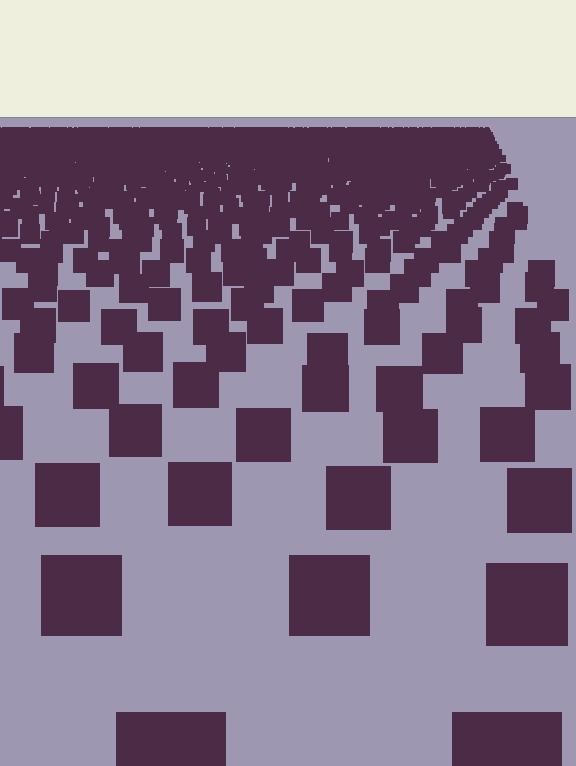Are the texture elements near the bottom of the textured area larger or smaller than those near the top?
Larger. Near the bottom, elements are closer to the viewer and appear at a bigger on-screen size.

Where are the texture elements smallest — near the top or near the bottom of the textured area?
Near the top.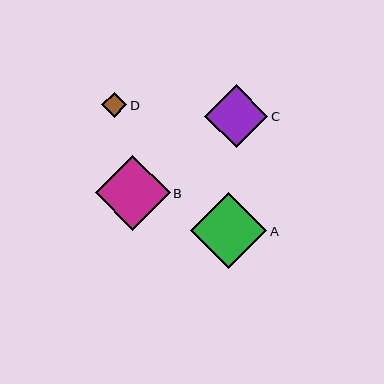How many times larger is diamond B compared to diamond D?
Diamond B is approximately 3.0 times the size of diamond D.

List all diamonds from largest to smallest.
From largest to smallest: A, B, C, D.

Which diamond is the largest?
Diamond A is the largest with a size of approximately 76 pixels.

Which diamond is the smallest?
Diamond D is the smallest with a size of approximately 25 pixels.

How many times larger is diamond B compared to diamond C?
Diamond B is approximately 1.2 times the size of diamond C.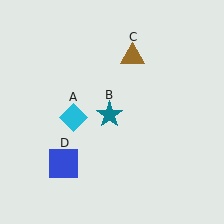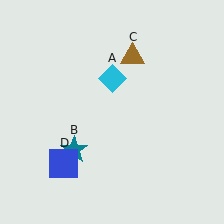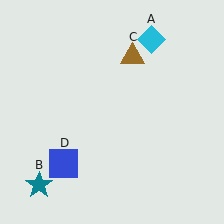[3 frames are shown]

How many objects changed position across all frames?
2 objects changed position: cyan diamond (object A), teal star (object B).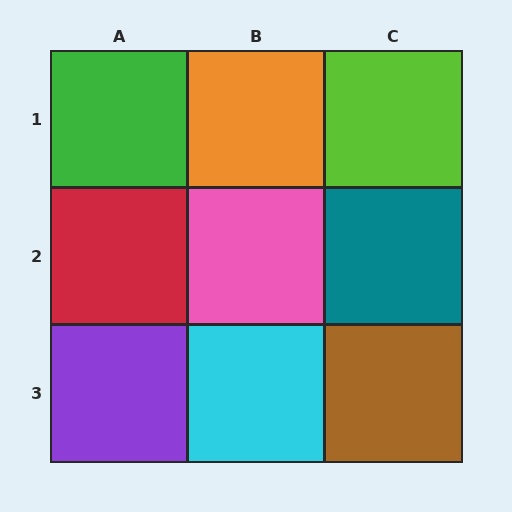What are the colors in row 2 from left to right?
Red, pink, teal.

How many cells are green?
1 cell is green.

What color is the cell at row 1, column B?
Orange.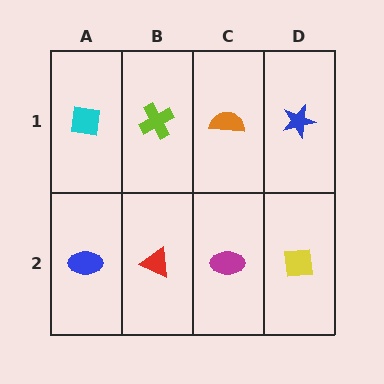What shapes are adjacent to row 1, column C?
A magenta ellipse (row 2, column C), a lime cross (row 1, column B), a blue star (row 1, column D).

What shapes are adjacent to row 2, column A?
A cyan square (row 1, column A), a red triangle (row 2, column B).